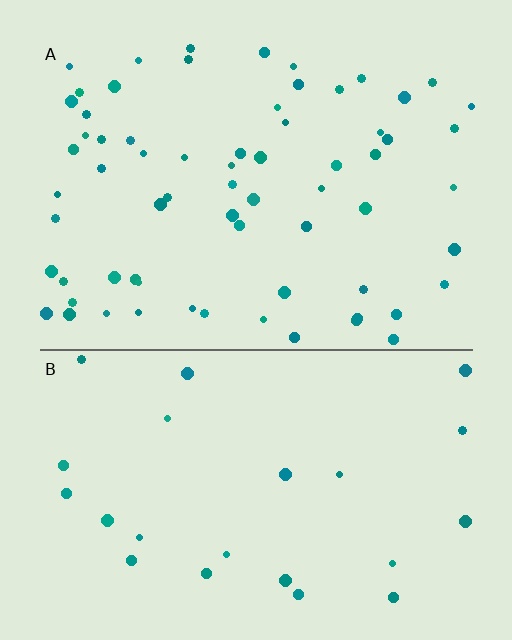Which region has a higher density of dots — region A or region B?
A (the top).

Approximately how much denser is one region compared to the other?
Approximately 2.8× — region A over region B.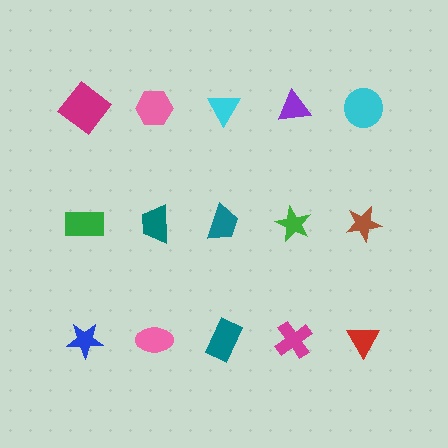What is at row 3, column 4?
A magenta cross.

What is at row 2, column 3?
A teal trapezoid.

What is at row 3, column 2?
A pink ellipse.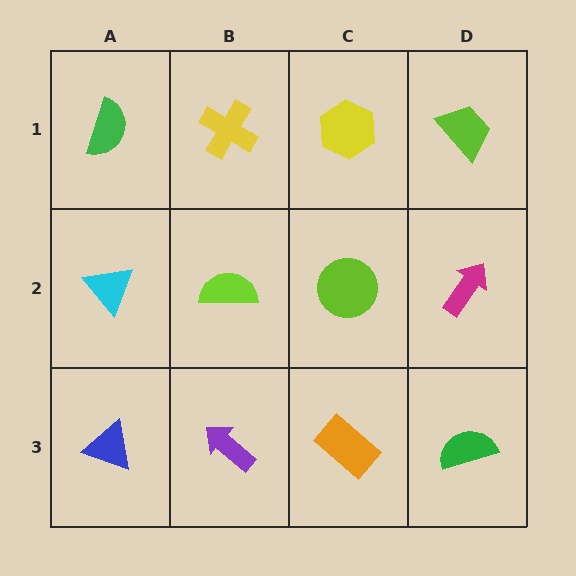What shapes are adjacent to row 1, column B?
A lime semicircle (row 2, column B), a green semicircle (row 1, column A), a yellow hexagon (row 1, column C).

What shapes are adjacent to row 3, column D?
A magenta arrow (row 2, column D), an orange rectangle (row 3, column C).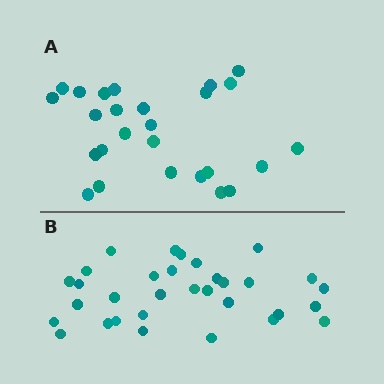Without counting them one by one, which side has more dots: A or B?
Region B (the bottom region) has more dots.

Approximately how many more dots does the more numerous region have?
Region B has about 6 more dots than region A.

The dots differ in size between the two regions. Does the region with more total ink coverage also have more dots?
No. Region A has more total ink coverage because its dots are larger, but region B actually contains more individual dots. Total area can be misleading — the number of items is what matters here.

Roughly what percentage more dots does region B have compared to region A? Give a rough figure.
About 25% more.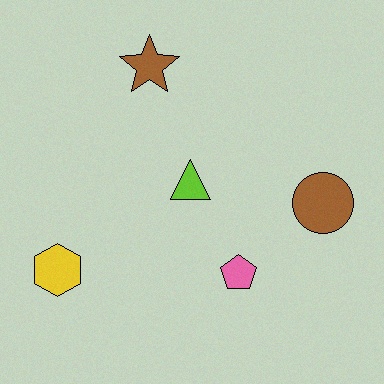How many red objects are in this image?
There are no red objects.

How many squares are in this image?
There are no squares.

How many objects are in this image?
There are 5 objects.